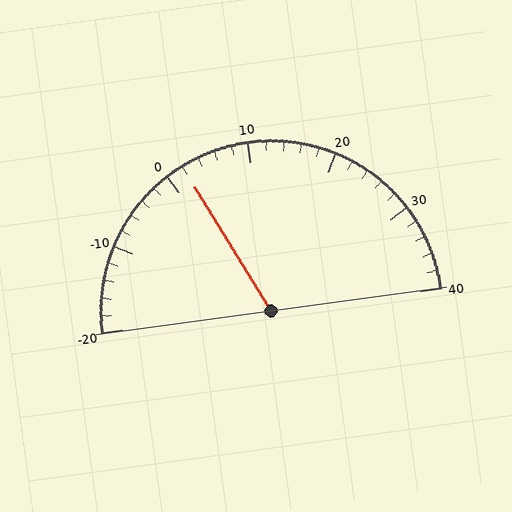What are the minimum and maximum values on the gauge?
The gauge ranges from -20 to 40.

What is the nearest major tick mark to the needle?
The nearest major tick mark is 0.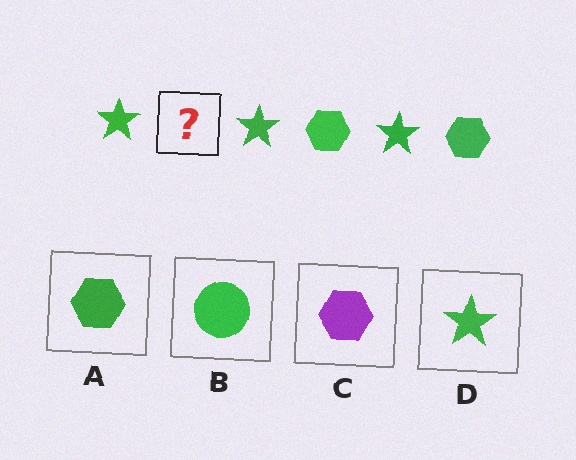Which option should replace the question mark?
Option A.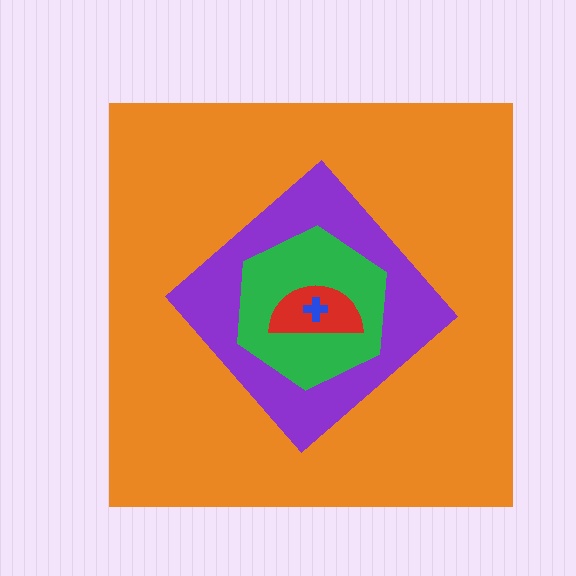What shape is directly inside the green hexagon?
The red semicircle.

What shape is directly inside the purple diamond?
The green hexagon.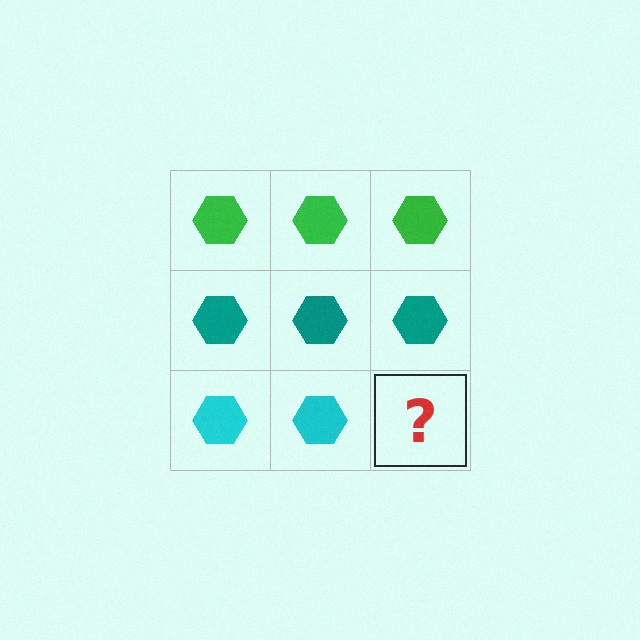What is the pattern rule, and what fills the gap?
The rule is that each row has a consistent color. The gap should be filled with a cyan hexagon.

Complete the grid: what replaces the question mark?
The question mark should be replaced with a cyan hexagon.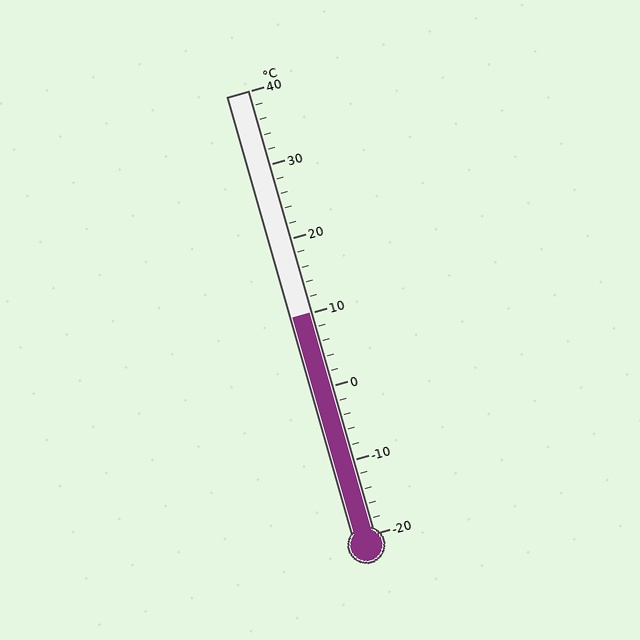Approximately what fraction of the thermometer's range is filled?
The thermometer is filled to approximately 50% of its range.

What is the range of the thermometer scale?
The thermometer scale ranges from -20°C to 40°C.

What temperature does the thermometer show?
The thermometer shows approximately 10°C.